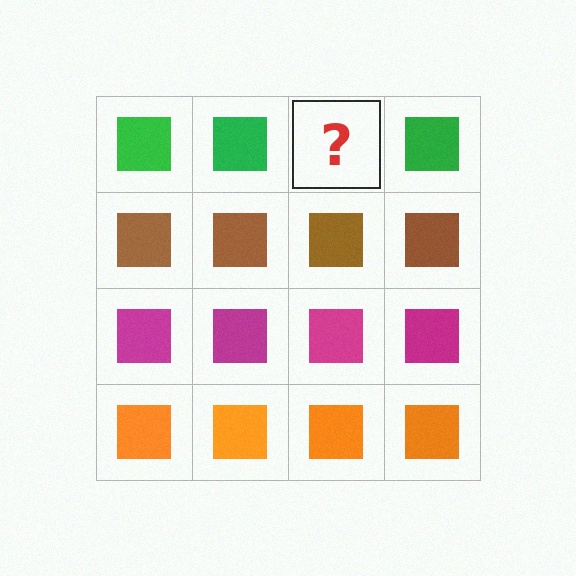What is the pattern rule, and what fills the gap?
The rule is that each row has a consistent color. The gap should be filled with a green square.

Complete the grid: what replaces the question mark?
The question mark should be replaced with a green square.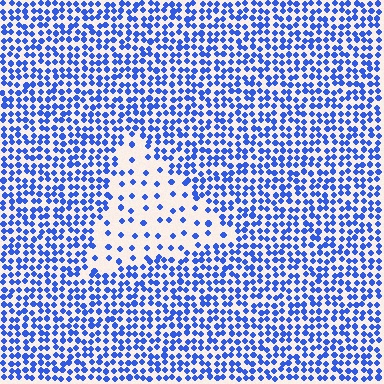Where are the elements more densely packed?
The elements are more densely packed outside the triangle boundary.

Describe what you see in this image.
The image contains small blue elements arranged at two different densities. A triangle-shaped region is visible where the elements are less densely packed than the surrounding area.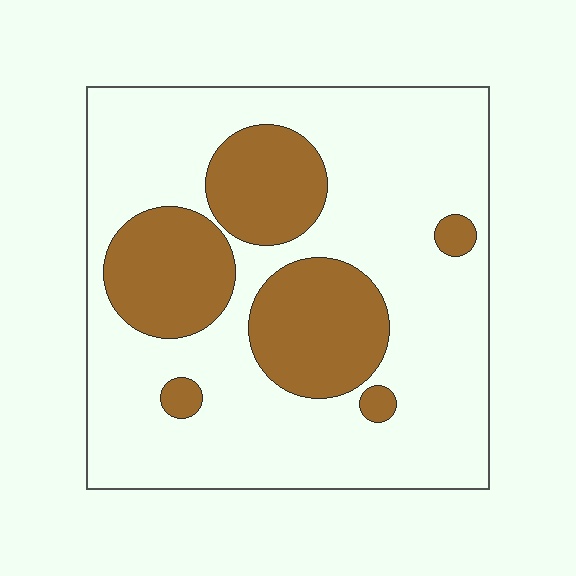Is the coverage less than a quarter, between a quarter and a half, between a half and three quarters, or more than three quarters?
Between a quarter and a half.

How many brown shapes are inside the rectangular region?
6.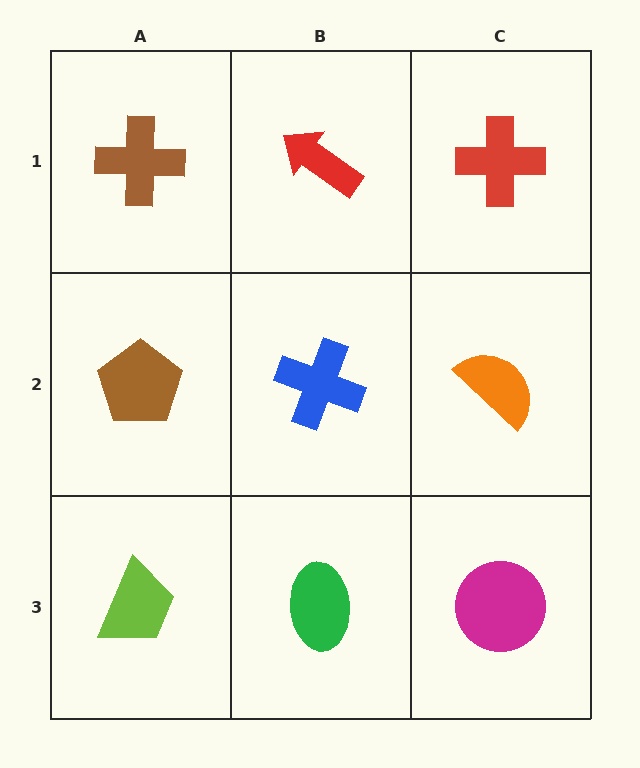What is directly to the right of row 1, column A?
A red arrow.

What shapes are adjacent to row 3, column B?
A blue cross (row 2, column B), a lime trapezoid (row 3, column A), a magenta circle (row 3, column C).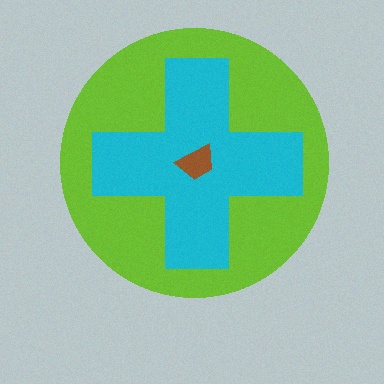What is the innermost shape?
The brown trapezoid.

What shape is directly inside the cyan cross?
The brown trapezoid.